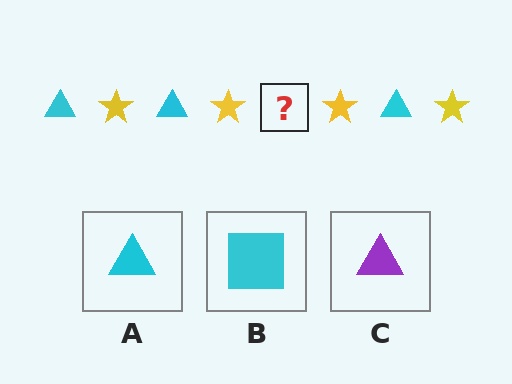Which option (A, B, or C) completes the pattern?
A.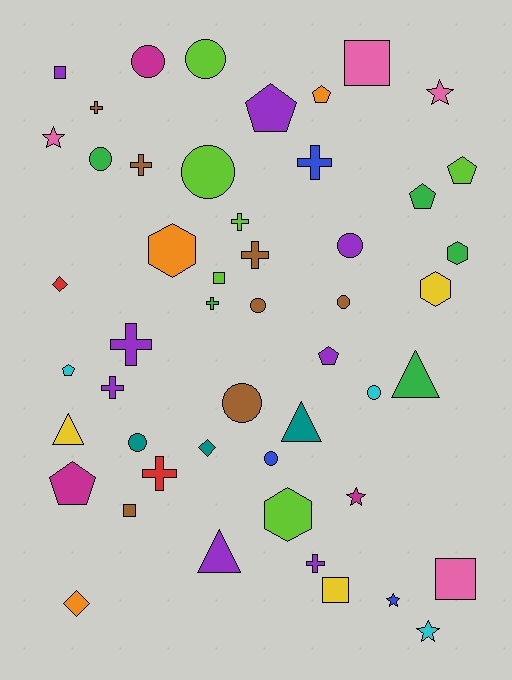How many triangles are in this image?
There are 4 triangles.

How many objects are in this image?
There are 50 objects.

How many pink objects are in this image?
There are 4 pink objects.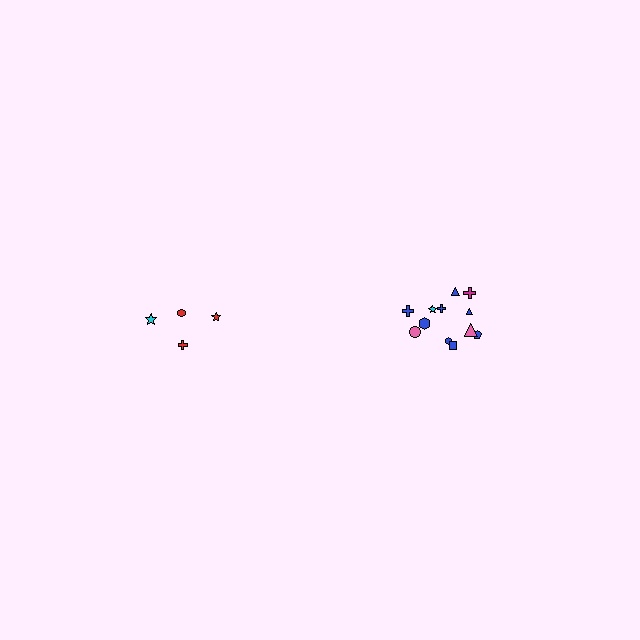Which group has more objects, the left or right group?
The right group.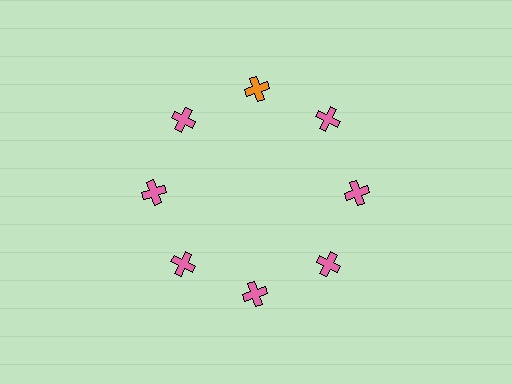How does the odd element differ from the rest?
It has a different color: orange instead of pink.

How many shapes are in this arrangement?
There are 8 shapes arranged in a ring pattern.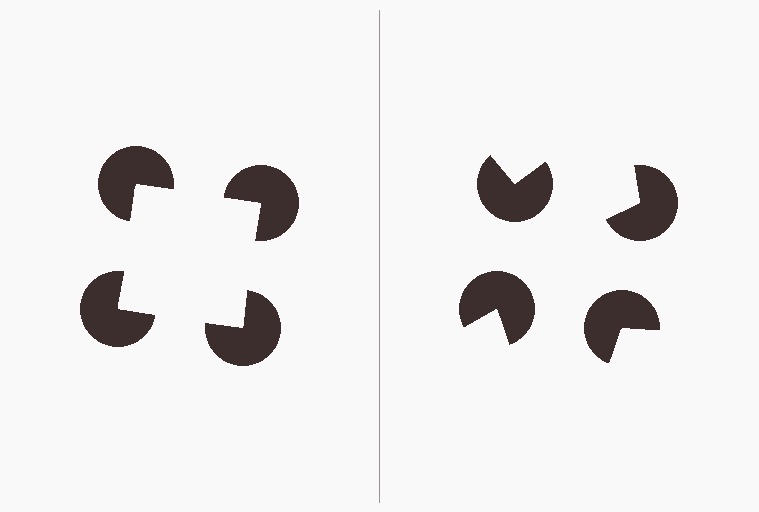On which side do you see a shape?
An illusory square appears on the left side. On the right side the wedge cuts are rotated, so no coherent shape forms.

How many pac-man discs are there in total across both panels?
8 — 4 on each side.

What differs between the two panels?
The pac-man discs are positioned identically on both sides; only the wedge orientations differ. On the left they align to a square; on the right they are misaligned.